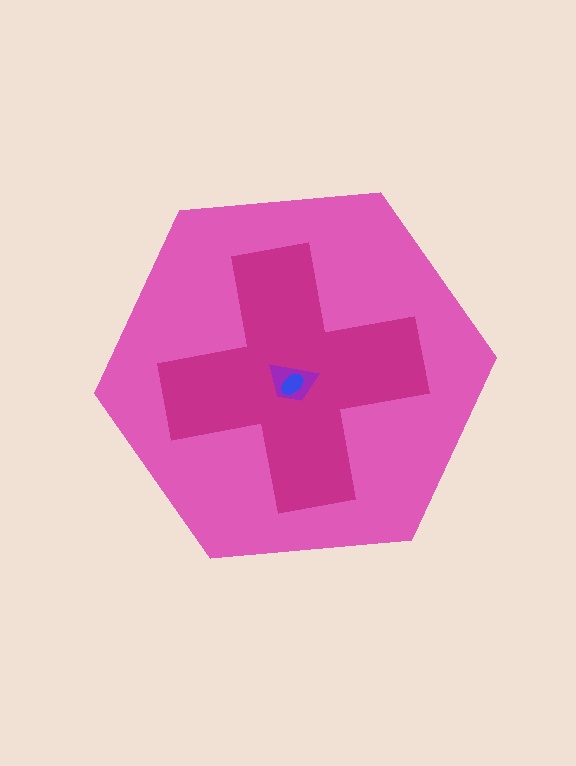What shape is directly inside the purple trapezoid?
The blue ellipse.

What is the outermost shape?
The pink hexagon.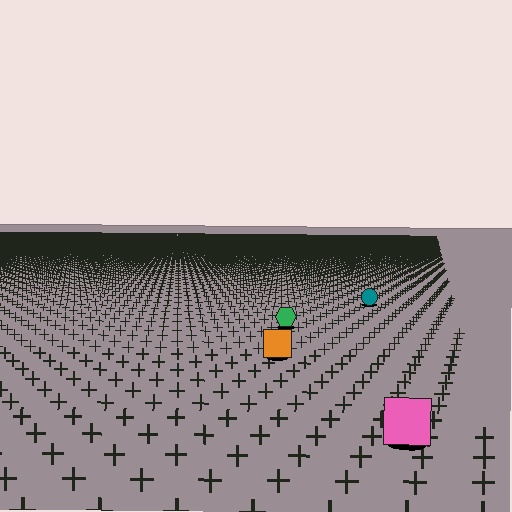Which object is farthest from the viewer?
The teal circle is farthest from the viewer. It appears smaller and the ground texture around it is denser.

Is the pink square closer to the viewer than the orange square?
Yes. The pink square is closer — you can tell from the texture gradient: the ground texture is coarser near it.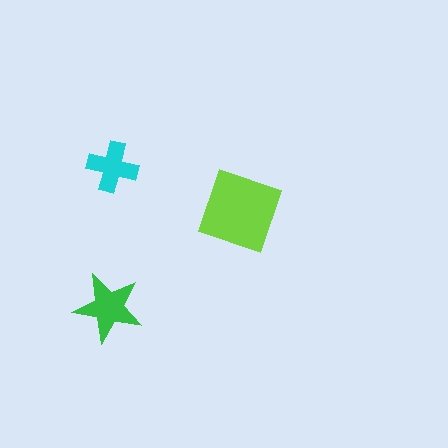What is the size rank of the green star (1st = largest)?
2nd.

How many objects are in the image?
There are 3 objects in the image.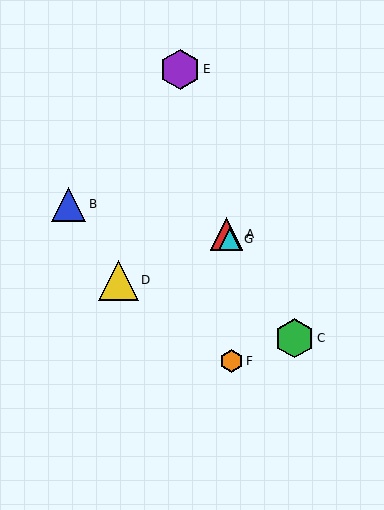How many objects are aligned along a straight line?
3 objects (A, C, G) are aligned along a straight line.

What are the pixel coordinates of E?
Object E is at (180, 69).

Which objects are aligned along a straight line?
Objects A, C, G are aligned along a straight line.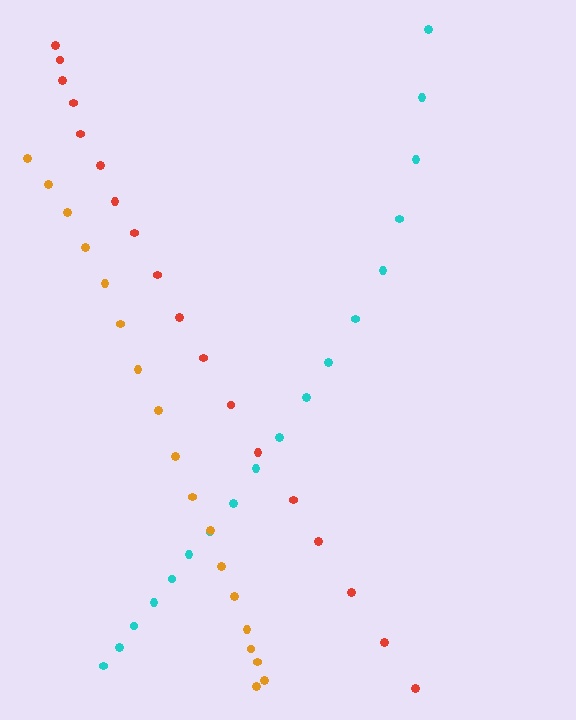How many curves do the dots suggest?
There are 3 distinct paths.